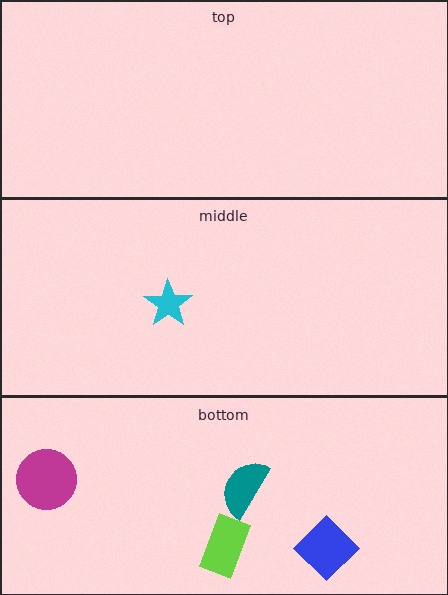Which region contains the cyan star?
The middle region.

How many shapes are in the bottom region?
4.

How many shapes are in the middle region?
1.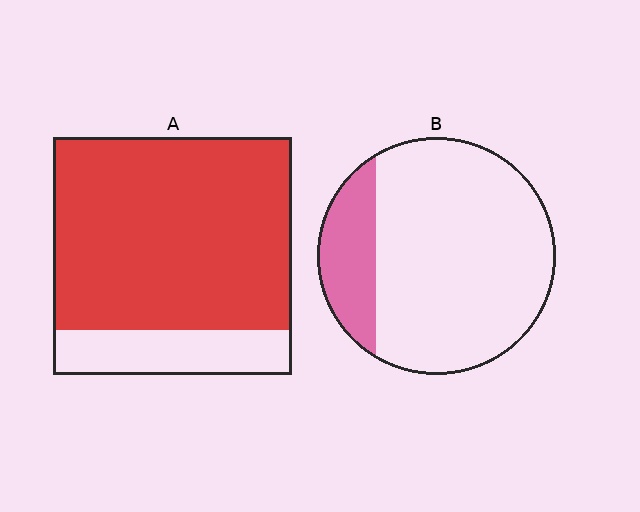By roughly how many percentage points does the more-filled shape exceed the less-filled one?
By roughly 60 percentage points (A over B).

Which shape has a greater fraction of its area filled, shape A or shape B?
Shape A.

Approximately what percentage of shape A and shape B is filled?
A is approximately 80% and B is approximately 20%.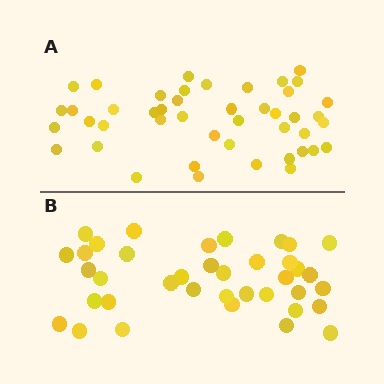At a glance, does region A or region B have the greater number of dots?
Region A (the top region) has more dots.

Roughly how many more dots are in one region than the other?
Region A has roughly 8 or so more dots than region B.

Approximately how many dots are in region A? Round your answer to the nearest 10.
About 40 dots. (The exact count is 45, which rounds to 40.)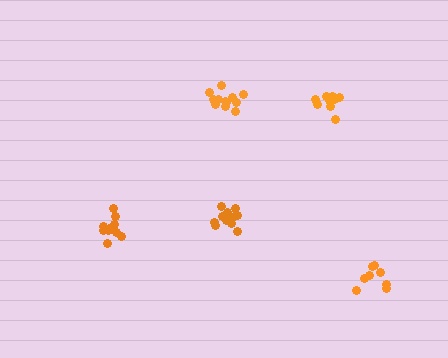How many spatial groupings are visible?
There are 5 spatial groupings.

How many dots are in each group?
Group 1: 8 dots, Group 2: 12 dots, Group 3: 12 dots, Group 4: 10 dots, Group 5: 11 dots (53 total).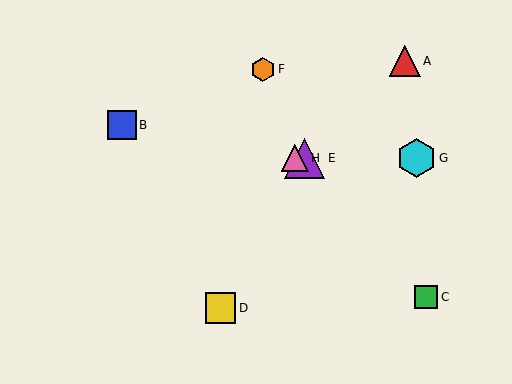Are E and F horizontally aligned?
No, E is at y≈158 and F is at y≈69.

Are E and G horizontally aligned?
Yes, both are at y≈158.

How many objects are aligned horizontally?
3 objects (E, G, H) are aligned horizontally.